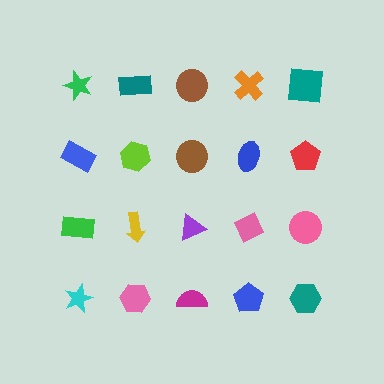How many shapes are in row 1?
5 shapes.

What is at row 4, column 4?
A blue pentagon.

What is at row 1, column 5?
A teal square.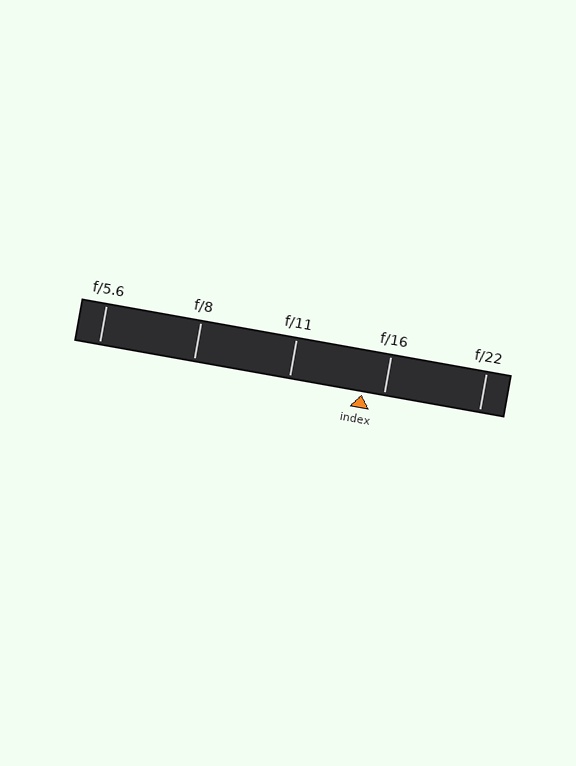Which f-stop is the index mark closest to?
The index mark is closest to f/16.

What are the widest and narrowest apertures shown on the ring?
The widest aperture shown is f/5.6 and the narrowest is f/22.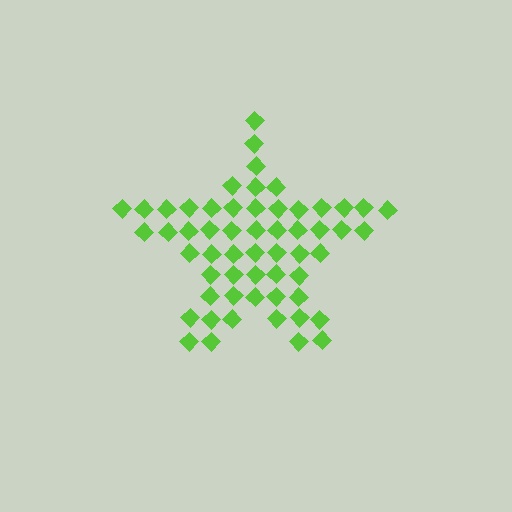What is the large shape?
The large shape is a star.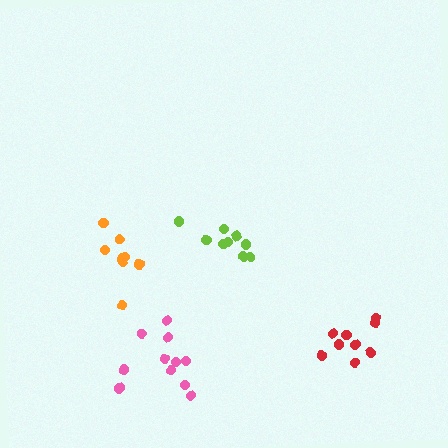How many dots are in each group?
Group 1: 9 dots, Group 2: 8 dots, Group 3: 9 dots, Group 4: 11 dots (37 total).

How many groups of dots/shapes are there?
There are 4 groups.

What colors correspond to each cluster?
The clusters are colored: red, orange, lime, pink.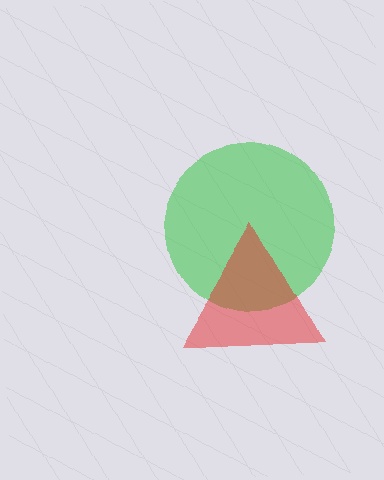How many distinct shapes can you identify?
There are 2 distinct shapes: a green circle, a red triangle.